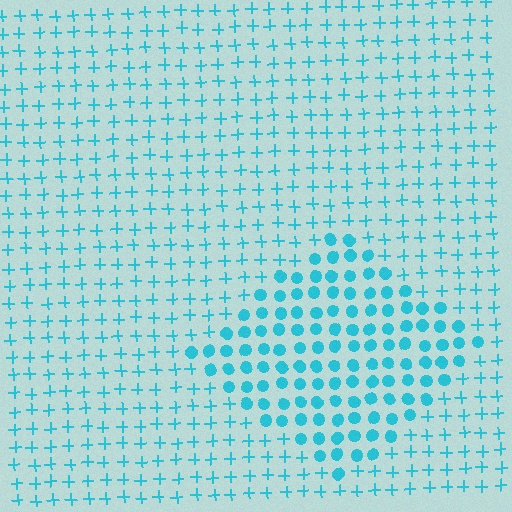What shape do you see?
I see a diamond.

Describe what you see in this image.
The image is filled with small cyan elements arranged in a uniform grid. A diamond-shaped region contains circles, while the surrounding area contains plus signs. The boundary is defined purely by the change in element shape.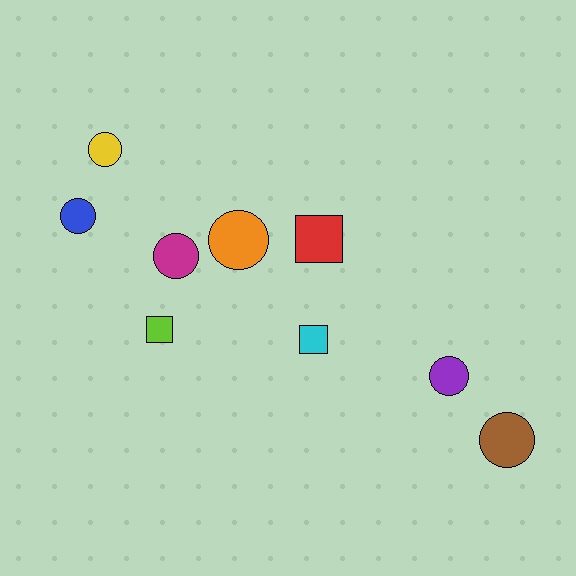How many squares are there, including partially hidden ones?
There are 3 squares.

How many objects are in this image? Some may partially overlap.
There are 9 objects.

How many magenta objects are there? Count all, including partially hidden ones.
There is 1 magenta object.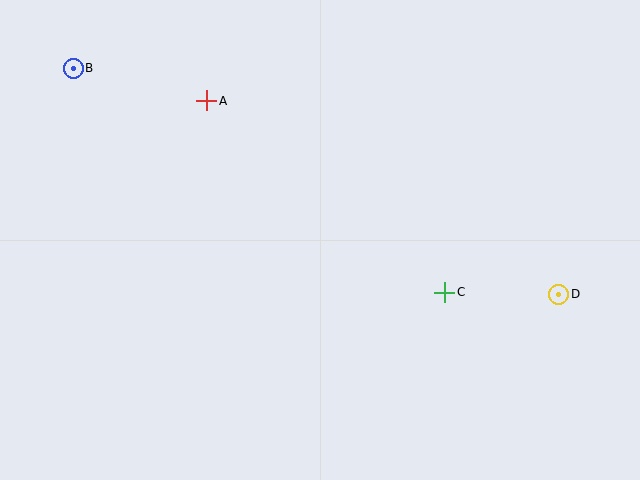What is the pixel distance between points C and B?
The distance between C and B is 434 pixels.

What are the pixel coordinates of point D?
Point D is at (559, 294).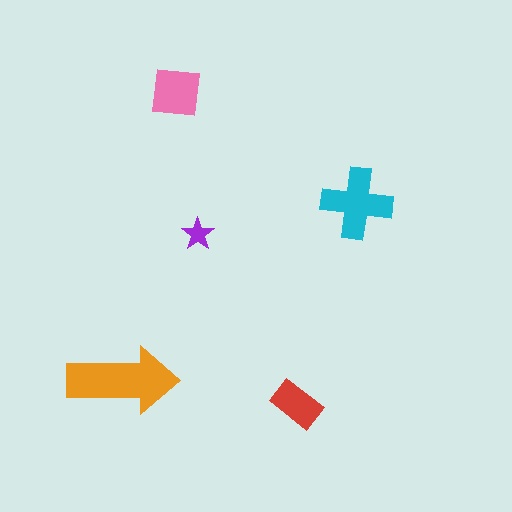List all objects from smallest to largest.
The purple star, the red rectangle, the pink square, the cyan cross, the orange arrow.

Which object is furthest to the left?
The orange arrow is leftmost.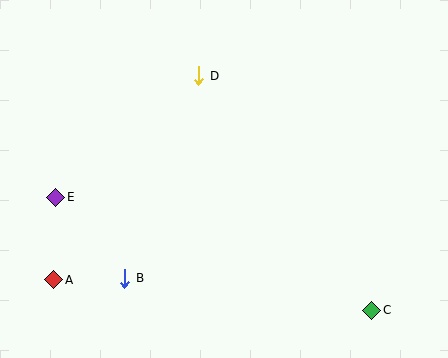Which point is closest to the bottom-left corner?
Point A is closest to the bottom-left corner.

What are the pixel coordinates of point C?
Point C is at (372, 310).